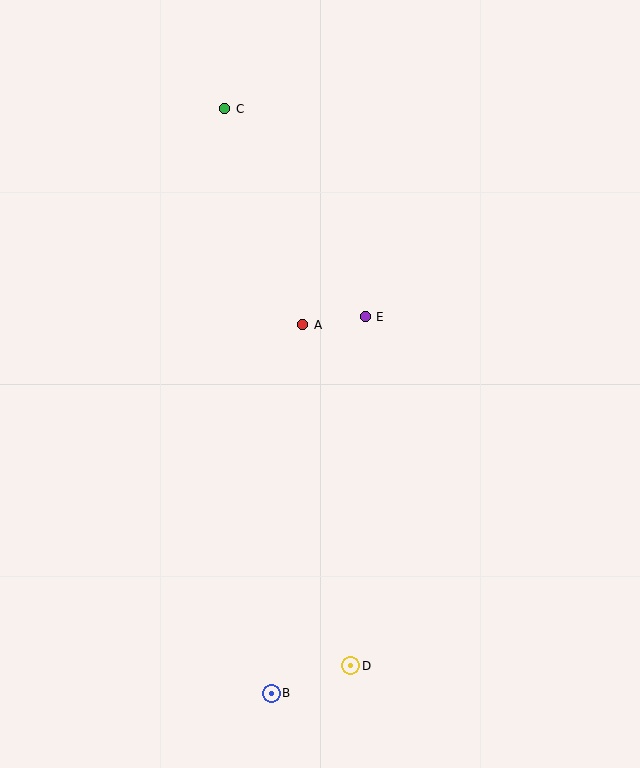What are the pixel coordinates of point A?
Point A is at (303, 325).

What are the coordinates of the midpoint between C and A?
The midpoint between C and A is at (264, 217).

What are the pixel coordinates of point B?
Point B is at (271, 693).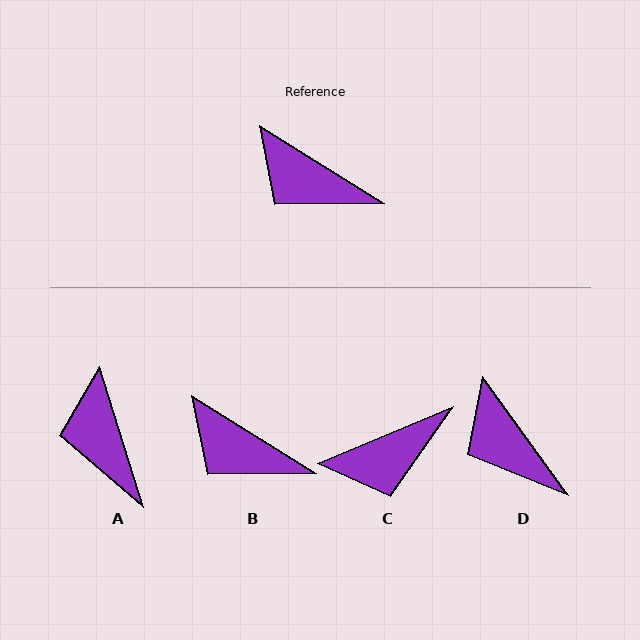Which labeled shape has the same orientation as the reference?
B.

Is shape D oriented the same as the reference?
No, it is off by about 22 degrees.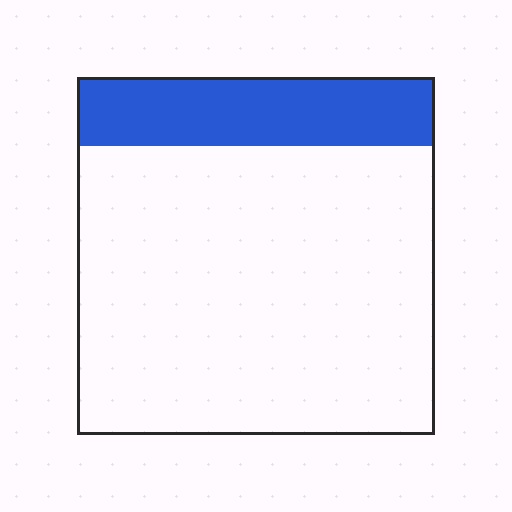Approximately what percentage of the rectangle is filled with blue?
Approximately 20%.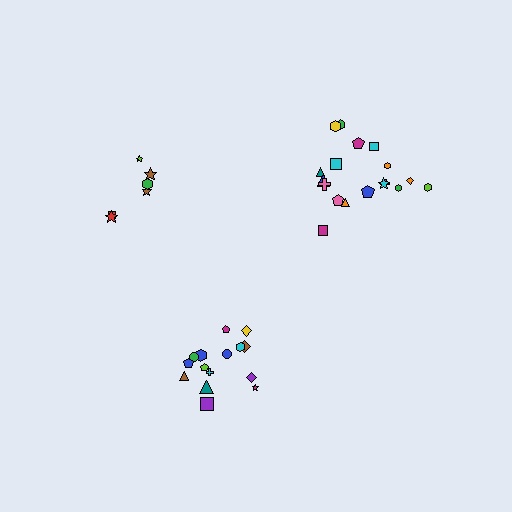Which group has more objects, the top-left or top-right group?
The top-right group.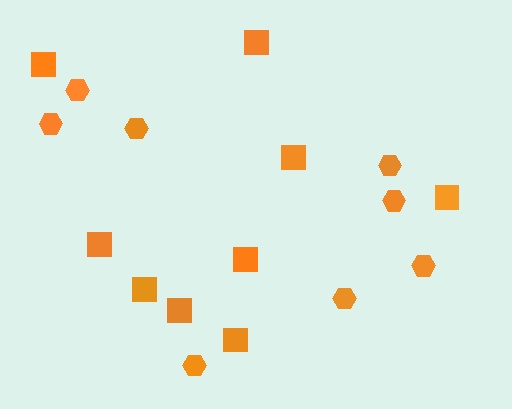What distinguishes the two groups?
There are 2 groups: one group of squares (9) and one group of hexagons (8).